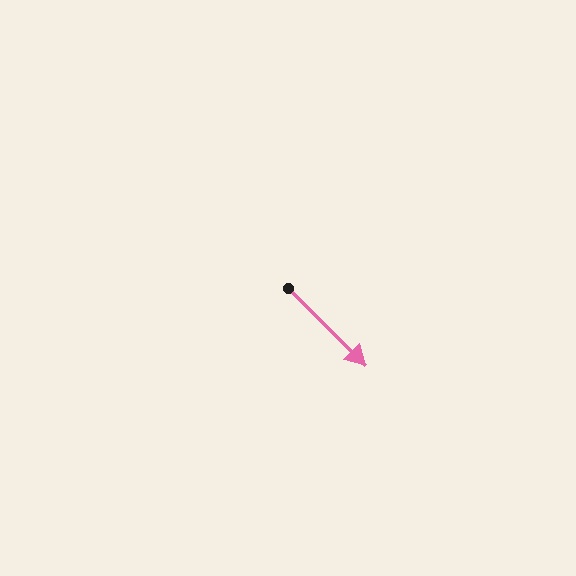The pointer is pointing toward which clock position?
Roughly 5 o'clock.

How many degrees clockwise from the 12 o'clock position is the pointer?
Approximately 135 degrees.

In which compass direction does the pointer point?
Southeast.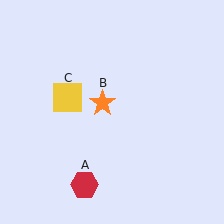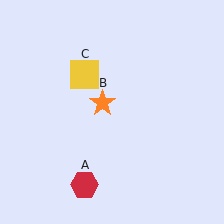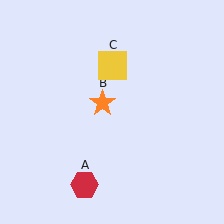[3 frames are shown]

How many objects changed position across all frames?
1 object changed position: yellow square (object C).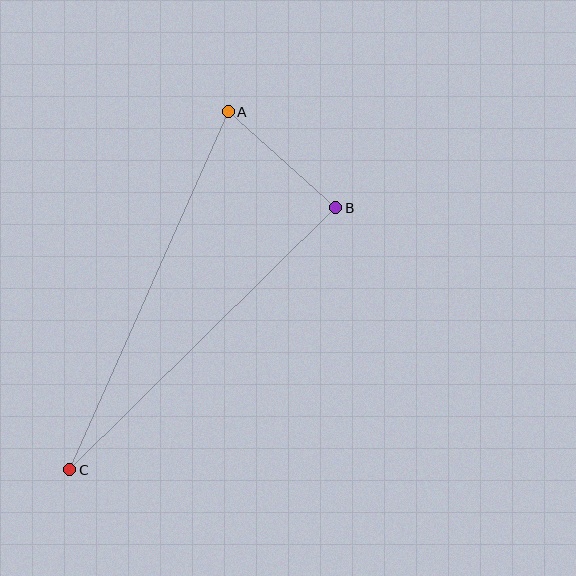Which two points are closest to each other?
Points A and B are closest to each other.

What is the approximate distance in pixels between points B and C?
The distance between B and C is approximately 373 pixels.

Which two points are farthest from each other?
Points A and C are farthest from each other.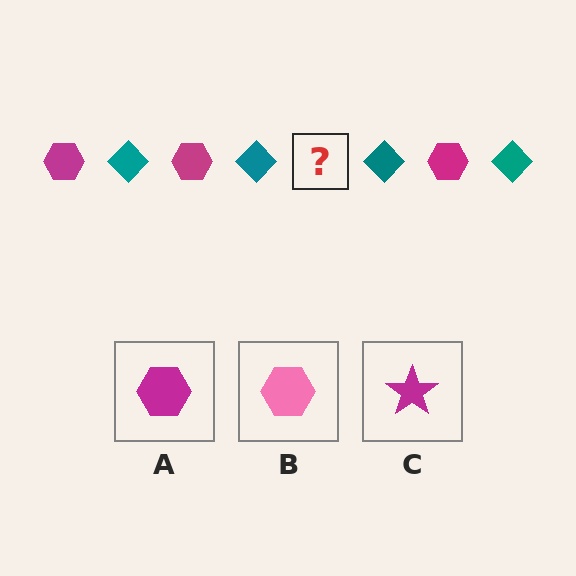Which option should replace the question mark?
Option A.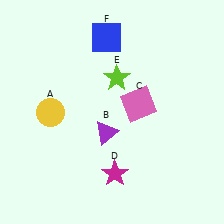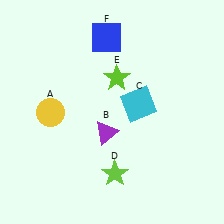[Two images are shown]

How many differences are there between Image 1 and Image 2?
There are 2 differences between the two images.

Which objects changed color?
C changed from pink to cyan. D changed from magenta to lime.